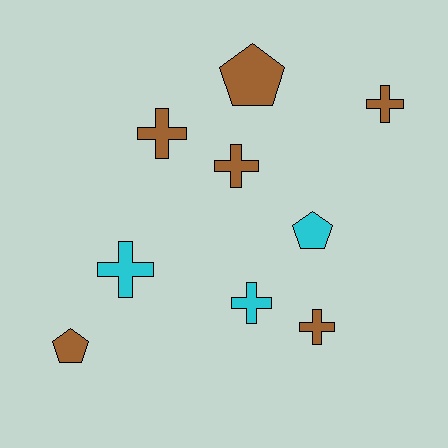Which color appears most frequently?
Brown, with 6 objects.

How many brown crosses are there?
There are 4 brown crosses.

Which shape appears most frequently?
Cross, with 6 objects.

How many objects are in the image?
There are 9 objects.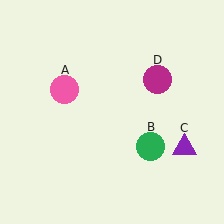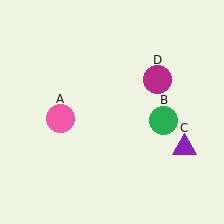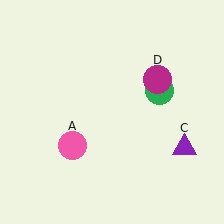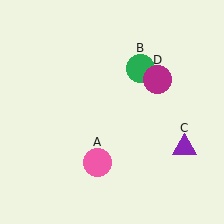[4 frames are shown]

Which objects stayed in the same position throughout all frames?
Purple triangle (object C) and magenta circle (object D) remained stationary.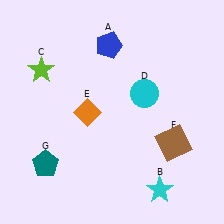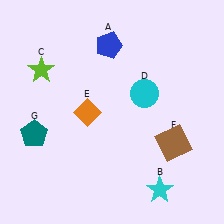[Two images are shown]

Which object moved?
The teal pentagon (G) moved up.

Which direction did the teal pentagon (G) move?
The teal pentagon (G) moved up.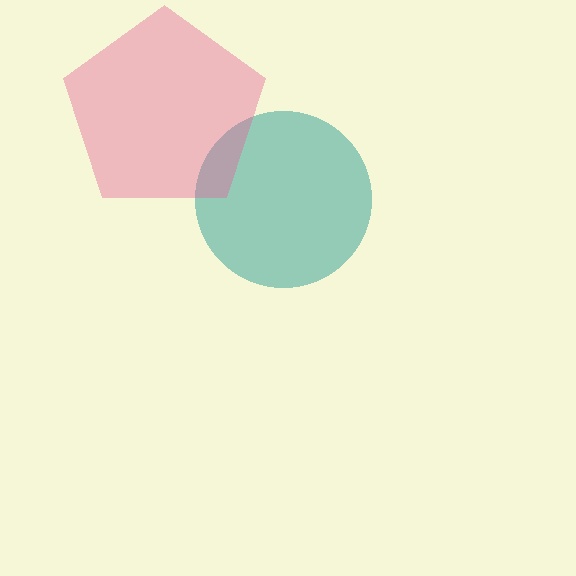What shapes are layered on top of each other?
The layered shapes are: a teal circle, a pink pentagon.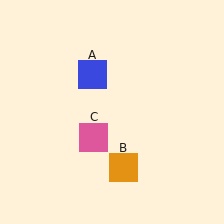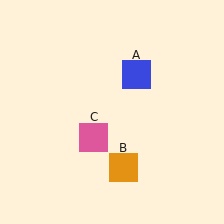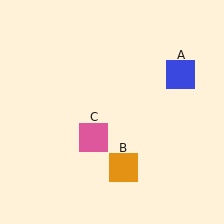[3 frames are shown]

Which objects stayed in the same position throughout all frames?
Orange square (object B) and pink square (object C) remained stationary.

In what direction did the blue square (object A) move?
The blue square (object A) moved right.